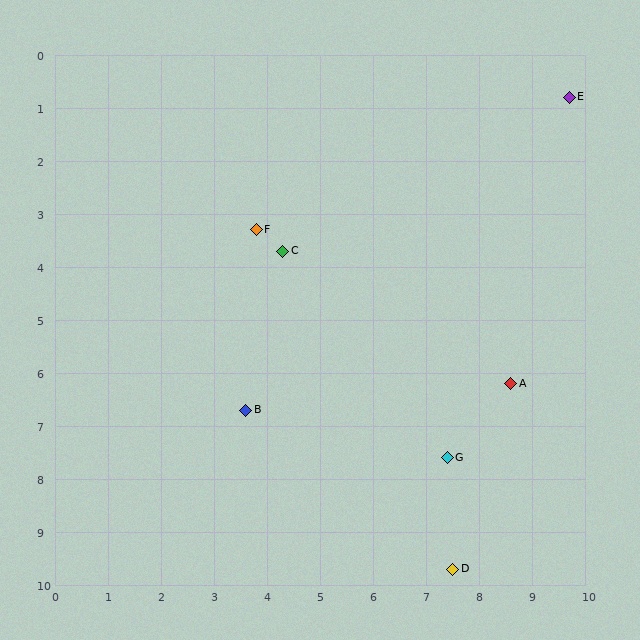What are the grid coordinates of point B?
Point B is at approximately (3.6, 6.7).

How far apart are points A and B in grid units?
Points A and B are about 5.0 grid units apart.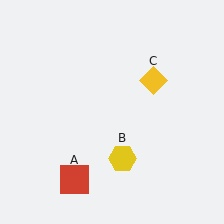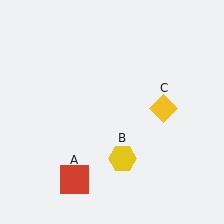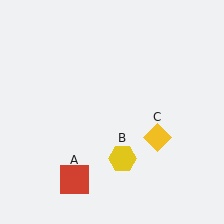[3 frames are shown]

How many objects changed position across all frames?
1 object changed position: yellow diamond (object C).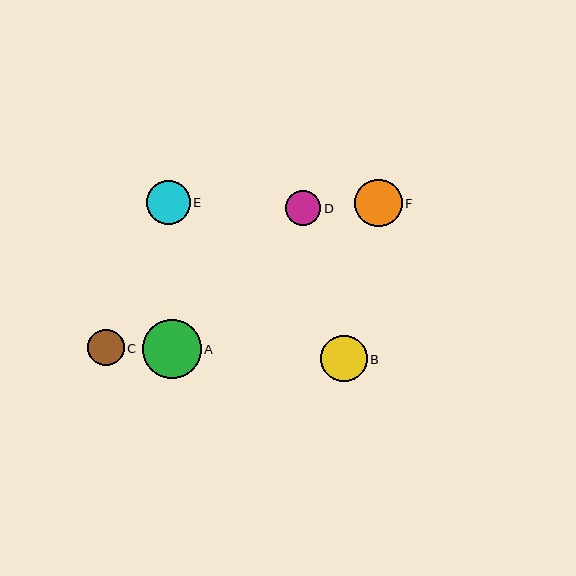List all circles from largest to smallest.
From largest to smallest: A, F, B, E, C, D.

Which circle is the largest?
Circle A is the largest with a size of approximately 59 pixels.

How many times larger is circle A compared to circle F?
Circle A is approximately 1.2 times the size of circle F.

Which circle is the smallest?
Circle D is the smallest with a size of approximately 36 pixels.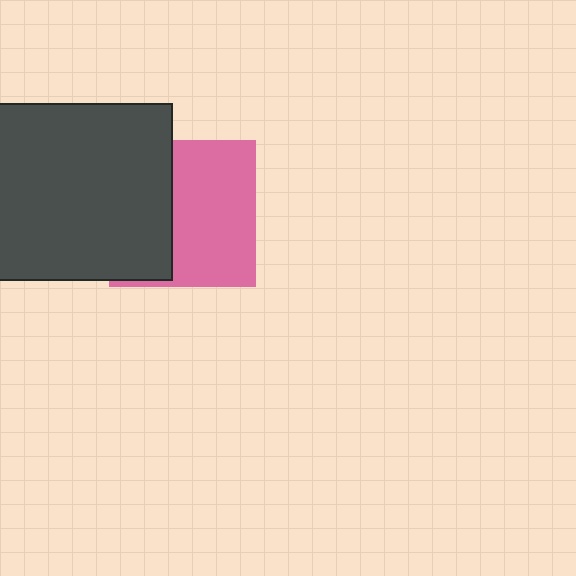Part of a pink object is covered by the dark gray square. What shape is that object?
It is a square.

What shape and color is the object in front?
The object in front is a dark gray square.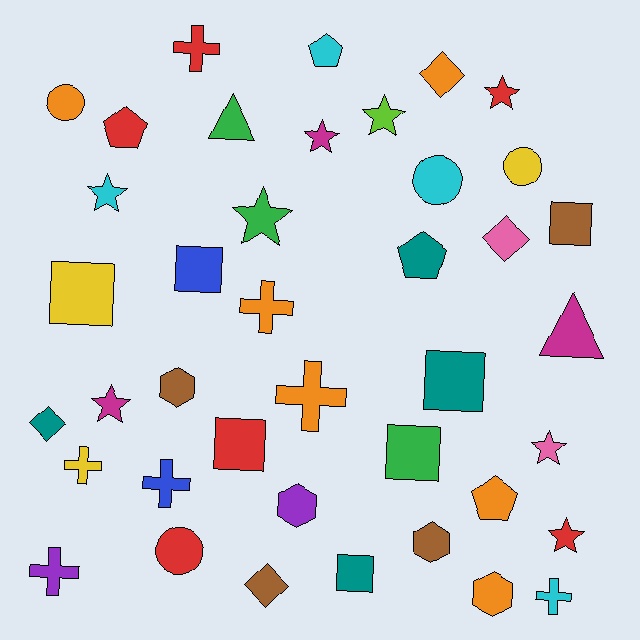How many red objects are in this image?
There are 6 red objects.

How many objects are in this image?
There are 40 objects.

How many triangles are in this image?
There are 2 triangles.